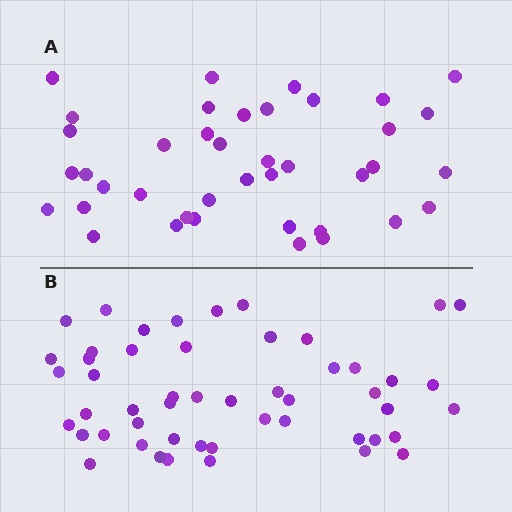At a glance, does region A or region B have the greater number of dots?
Region B (the bottom region) has more dots.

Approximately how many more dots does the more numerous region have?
Region B has roughly 12 or so more dots than region A.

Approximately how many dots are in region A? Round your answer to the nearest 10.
About 40 dots.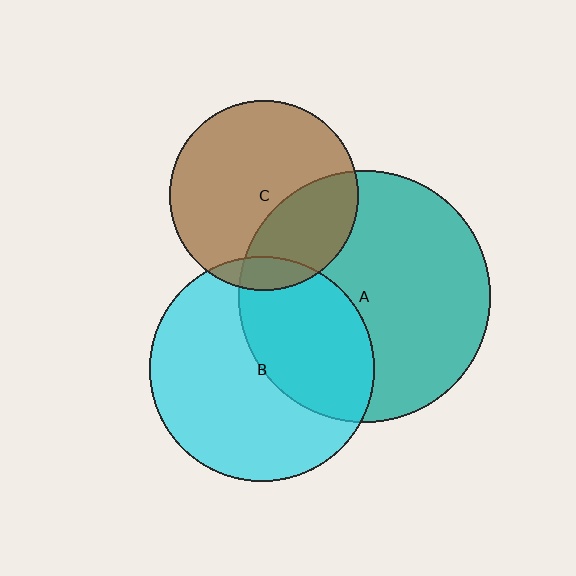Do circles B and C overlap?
Yes.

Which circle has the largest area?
Circle A (teal).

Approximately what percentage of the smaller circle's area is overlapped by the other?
Approximately 10%.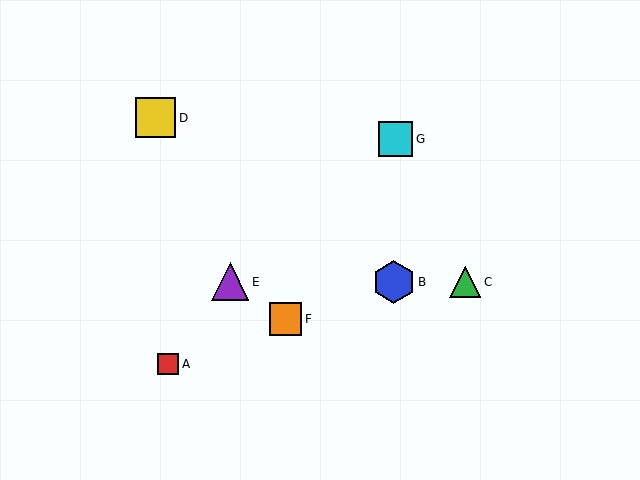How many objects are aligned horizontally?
3 objects (B, C, E) are aligned horizontally.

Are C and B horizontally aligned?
Yes, both are at y≈282.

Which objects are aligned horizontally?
Objects B, C, E are aligned horizontally.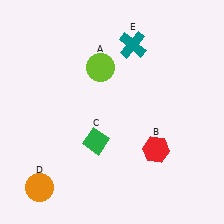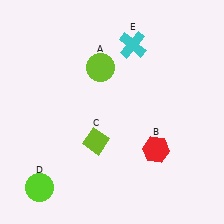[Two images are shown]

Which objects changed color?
C changed from green to lime. D changed from orange to lime. E changed from teal to cyan.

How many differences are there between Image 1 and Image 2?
There are 3 differences between the two images.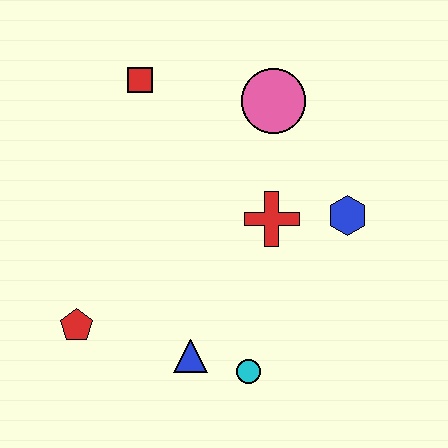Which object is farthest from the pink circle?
The red pentagon is farthest from the pink circle.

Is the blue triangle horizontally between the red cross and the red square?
Yes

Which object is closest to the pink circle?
The red cross is closest to the pink circle.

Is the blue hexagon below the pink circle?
Yes